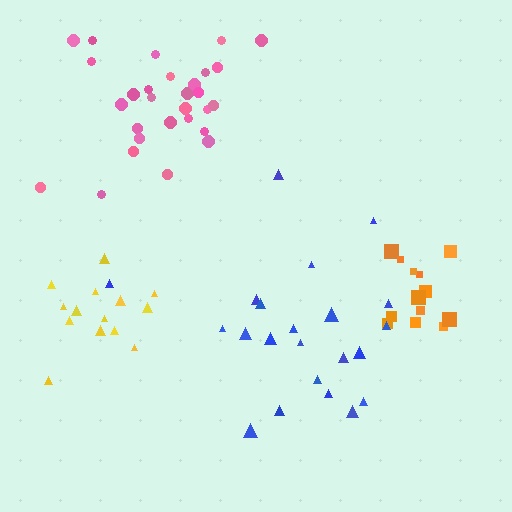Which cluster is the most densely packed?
Orange.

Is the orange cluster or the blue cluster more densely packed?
Orange.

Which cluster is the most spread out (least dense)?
Blue.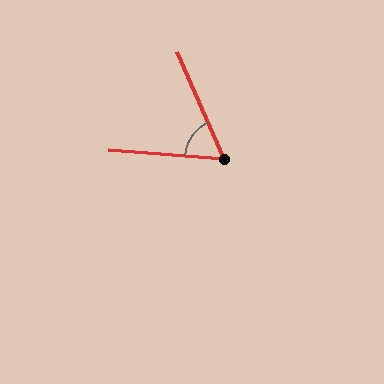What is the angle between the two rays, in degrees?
Approximately 62 degrees.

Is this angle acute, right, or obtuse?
It is acute.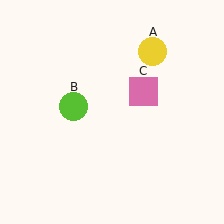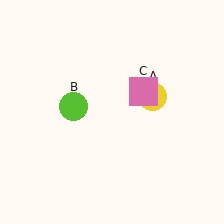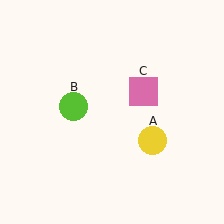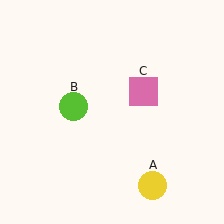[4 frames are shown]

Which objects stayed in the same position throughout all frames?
Lime circle (object B) and pink square (object C) remained stationary.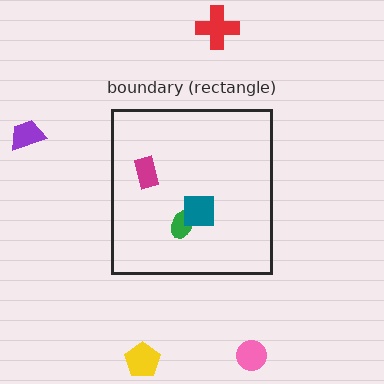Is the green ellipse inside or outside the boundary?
Inside.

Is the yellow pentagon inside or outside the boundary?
Outside.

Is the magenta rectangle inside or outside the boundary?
Inside.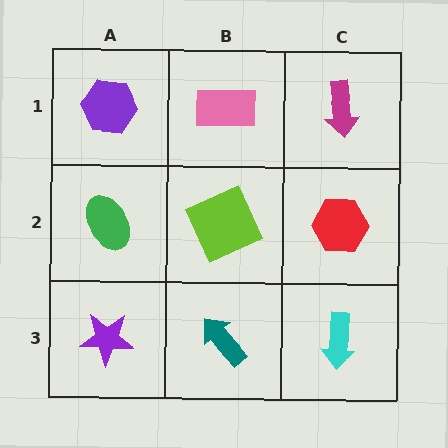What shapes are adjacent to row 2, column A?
A purple hexagon (row 1, column A), a purple star (row 3, column A), a lime square (row 2, column B).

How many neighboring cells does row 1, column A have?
2.